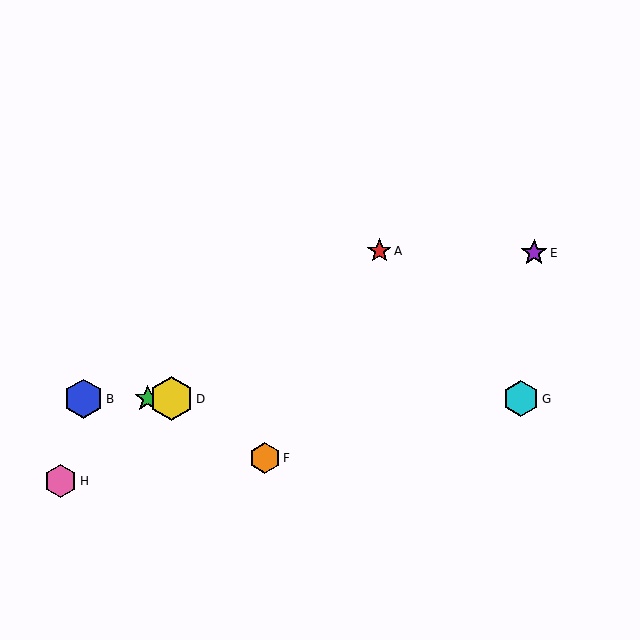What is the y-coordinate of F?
Object F is at y≈458.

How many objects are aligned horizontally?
4 objects (B, C, D, G) are aligned horizontally.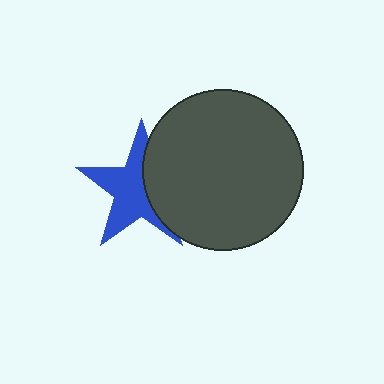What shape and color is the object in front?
The object in front is a dark gray circle.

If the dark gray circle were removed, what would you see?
You would see the complete blue star.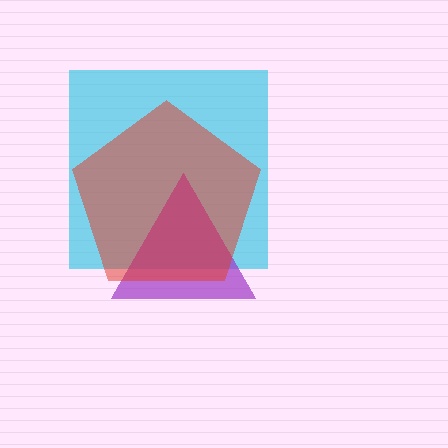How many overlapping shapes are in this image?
There are 3 overlapping shapes in the image.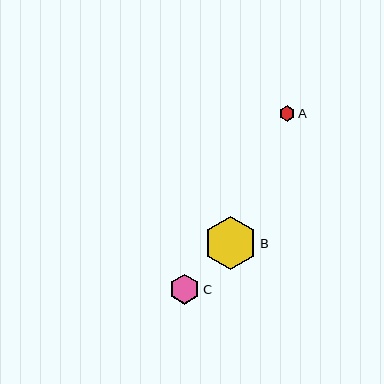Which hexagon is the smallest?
Hexagon A is the smallest with a size of approximately 16 pixels.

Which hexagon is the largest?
Hexagon B is the largest with a size of approximately 54 pixels.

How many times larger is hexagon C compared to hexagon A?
Hexagon C is approximately 1.9 times the size of hexagon A.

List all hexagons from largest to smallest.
From largest to smallest: B, C, A.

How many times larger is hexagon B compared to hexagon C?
Hexagon B is approximately 1.8 times the size of hexagon C.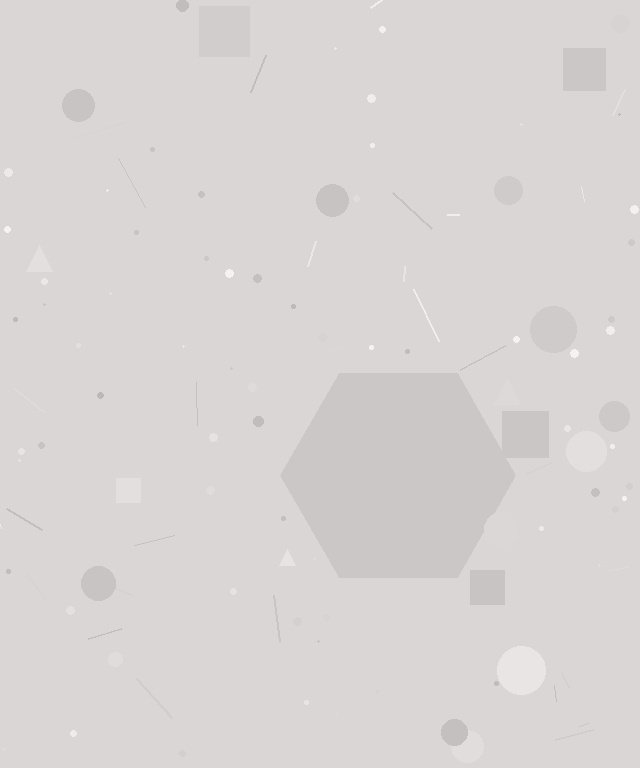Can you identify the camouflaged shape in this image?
The camouflaged shape is a hexagon.